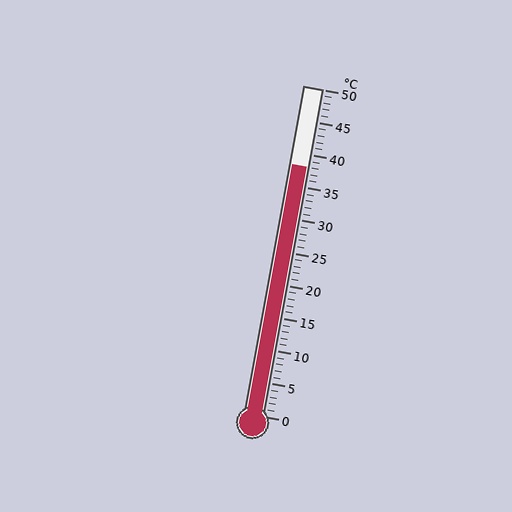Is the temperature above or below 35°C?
The temperature is above 35°C.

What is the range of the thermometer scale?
The thermometer scale ranges from 0°C to 50°C.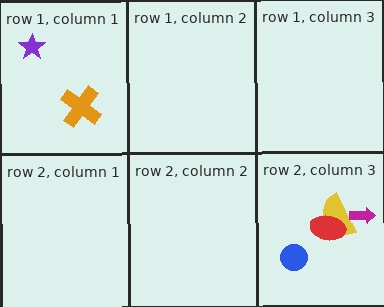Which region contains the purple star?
The row 1, column 1 region.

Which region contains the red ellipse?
The row 2, column 3 region.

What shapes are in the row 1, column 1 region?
The orange cross, the purple star.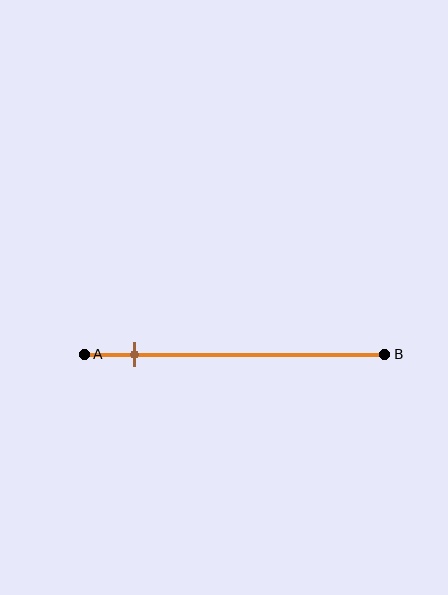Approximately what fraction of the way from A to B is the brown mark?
The brown mark is approximately 15% of the way from A to B.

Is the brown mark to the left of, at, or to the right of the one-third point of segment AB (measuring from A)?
The brown mark is to the left of the one-third point of segment AB.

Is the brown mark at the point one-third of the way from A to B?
No, the mark is at about 15% from A, not at the 33% one-third point.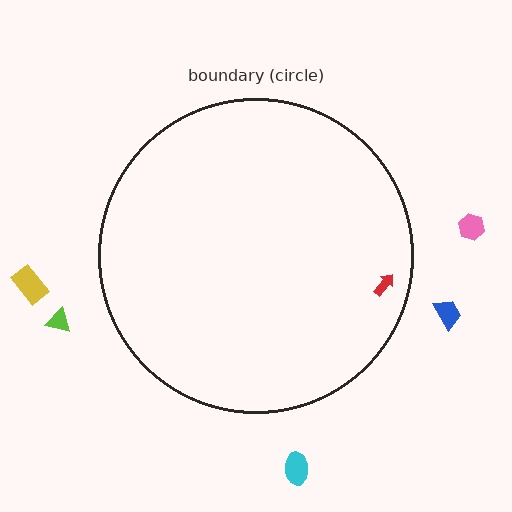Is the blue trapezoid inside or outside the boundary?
Outside.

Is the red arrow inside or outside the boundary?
Inside.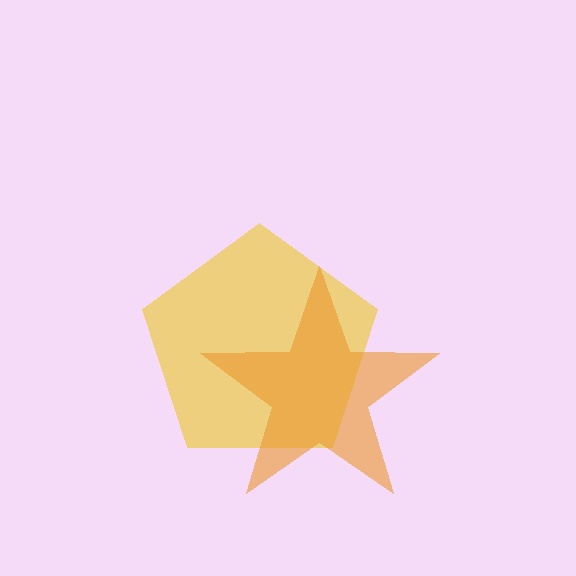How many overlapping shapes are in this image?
There are 2 overlapping shapes in the image.